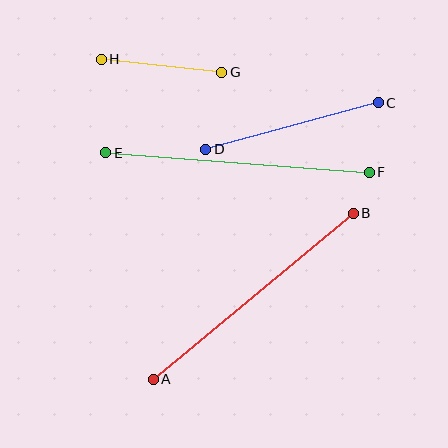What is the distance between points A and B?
The distance is approximately 260 pixels.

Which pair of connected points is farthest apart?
Points E and F are farthest apart.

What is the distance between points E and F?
The distance is approximately 264 pixels.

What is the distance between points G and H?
The distance is approximately 121 pixels.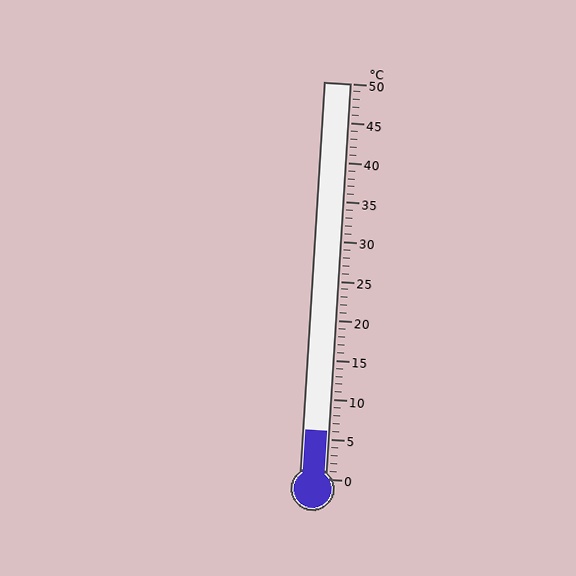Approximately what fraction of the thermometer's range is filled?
The thermometer is filled to approximately 10% of its range.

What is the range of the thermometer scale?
The thermometer scale ranges from 0°C to 50°C.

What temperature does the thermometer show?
The thermometer shows approximately 6°C.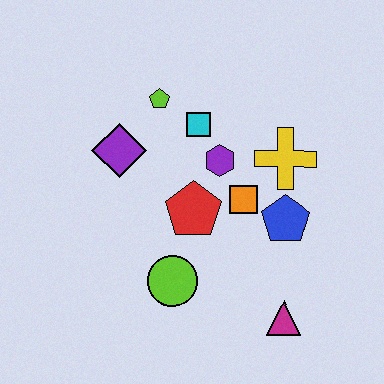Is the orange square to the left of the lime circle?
No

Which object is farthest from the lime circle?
The lime pentagon is farthest from the lime circle.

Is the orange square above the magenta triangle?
Yes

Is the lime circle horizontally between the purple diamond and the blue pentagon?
Yes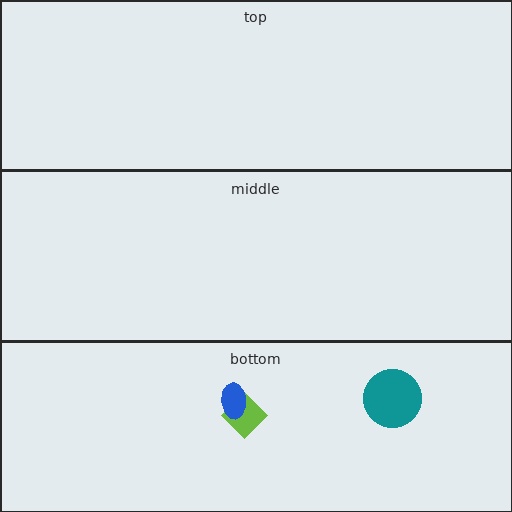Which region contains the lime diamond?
The bottom region.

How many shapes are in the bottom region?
3.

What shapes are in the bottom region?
The lime diamond, the blue ellipse, the teal circle.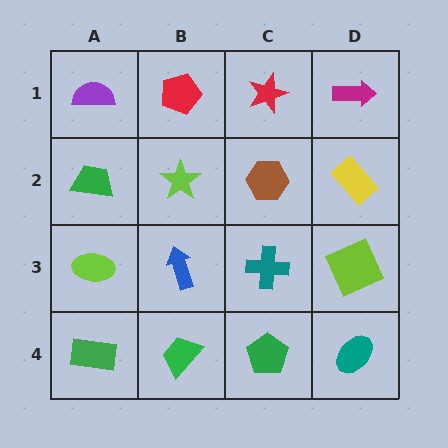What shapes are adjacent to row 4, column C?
A teal cross (row 3, column C), a green trapezoid (row 4, column B), a teal ellipse (row 4, column D).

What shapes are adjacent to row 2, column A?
A purple semicircle (row 1, column A), a lime ellipse (row 3, column A), a lime star (row 2, column B).